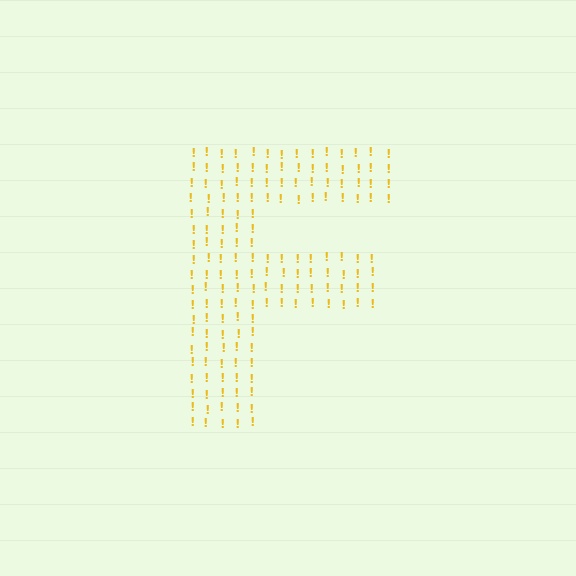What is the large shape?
The large shape is the letter F.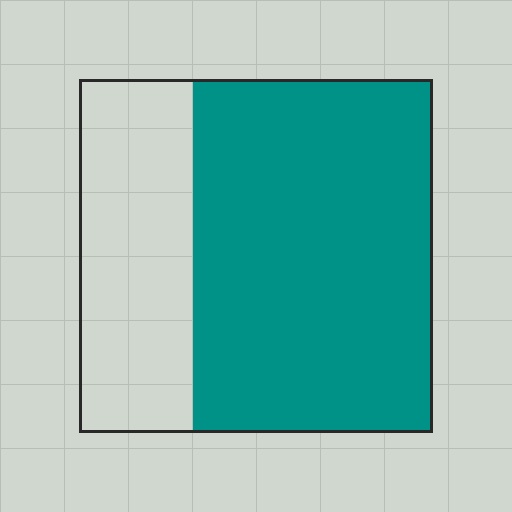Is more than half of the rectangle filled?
Yes.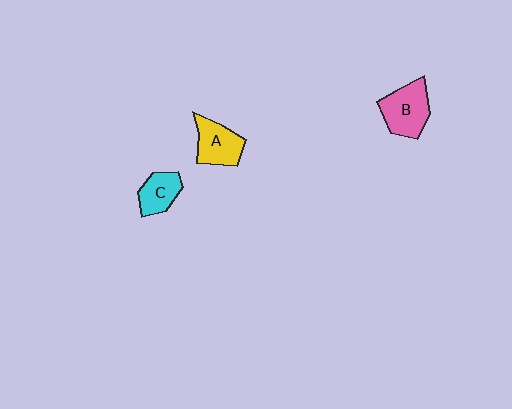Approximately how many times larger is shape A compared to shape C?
Approximately 1.3 times.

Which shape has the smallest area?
Shape C (cyan).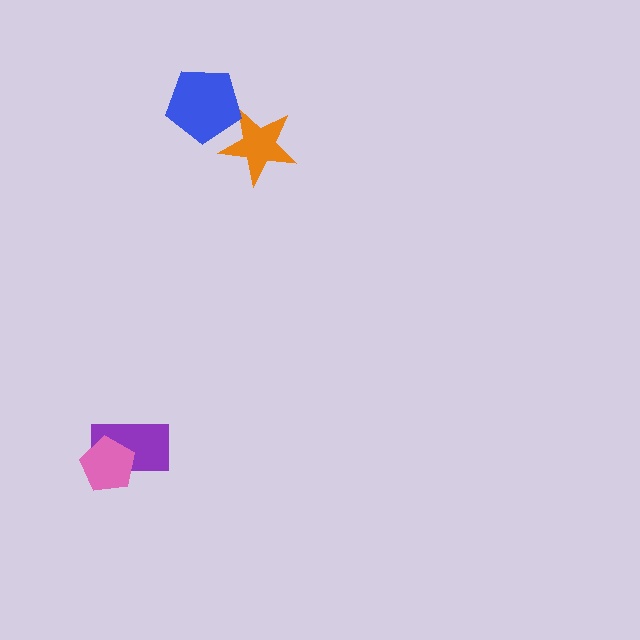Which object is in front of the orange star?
The blue pentagon is in front of the orange star.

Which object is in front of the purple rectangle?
The pink pentagon is in front of the purple rectangle.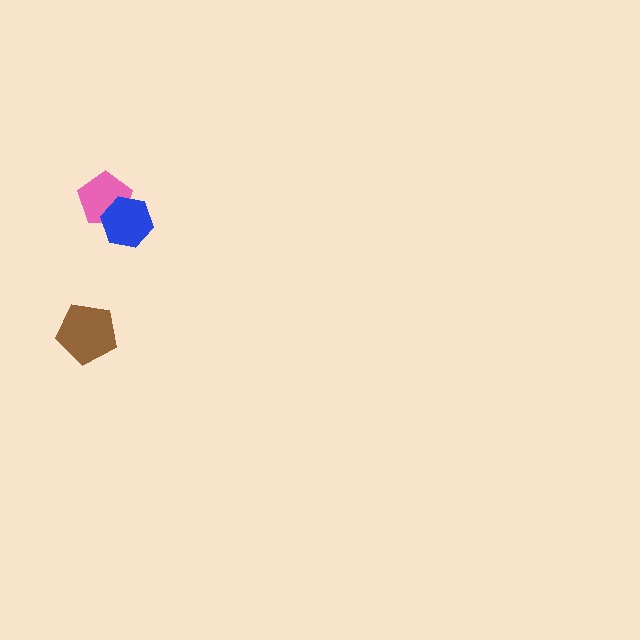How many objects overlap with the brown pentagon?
0 objects overlap with the brown pentagon.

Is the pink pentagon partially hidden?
Yes, it is partially covered by another shape.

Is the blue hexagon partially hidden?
No, no other shape covers it.